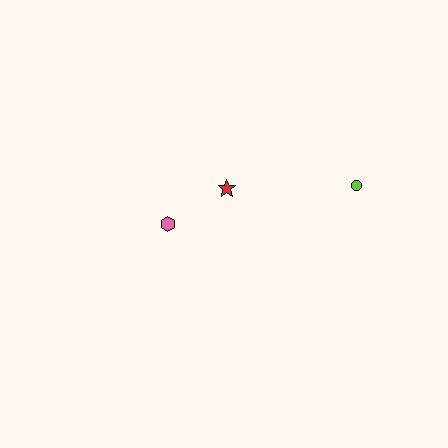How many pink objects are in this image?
There is 1 pink object.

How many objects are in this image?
There are 3 objects.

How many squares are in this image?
There are no squares.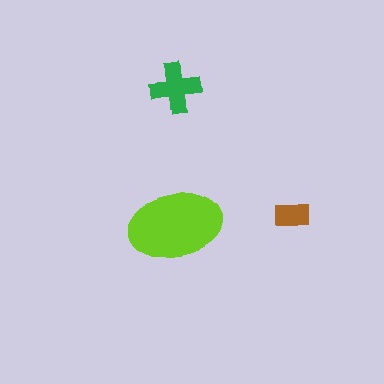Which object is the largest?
The lime ellipse.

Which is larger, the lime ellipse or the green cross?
The lime ellipse.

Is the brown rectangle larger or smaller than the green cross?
Smaller.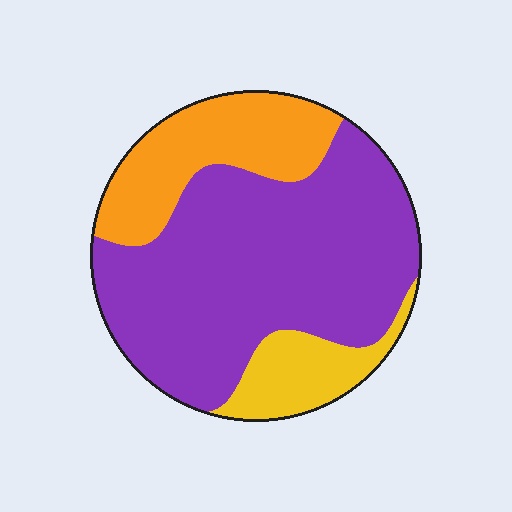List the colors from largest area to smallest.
From largest to smallest: purple, orange, yellow.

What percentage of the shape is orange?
Orange takes up about one quarter (1/4) of the shape.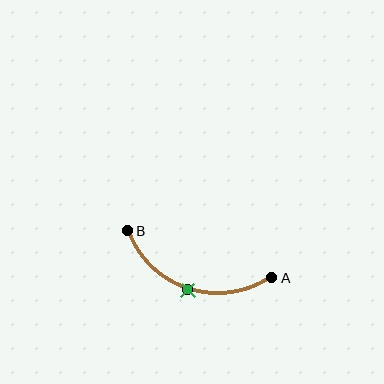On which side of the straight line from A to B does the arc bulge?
The arc bulges below the straight line connecting A and B.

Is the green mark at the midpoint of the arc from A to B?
Yes. The green mark lies on the arc at equal arc-length from both A and B — it is the arc midpoint.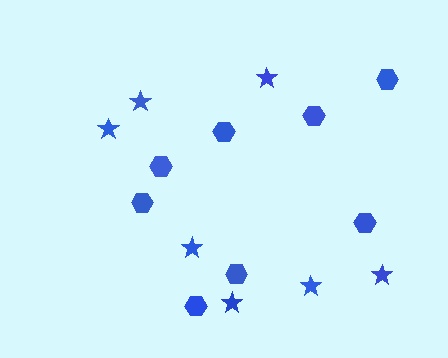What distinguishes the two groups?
There are 2 groups: one group of hexagons (8) and one group of stars (7).